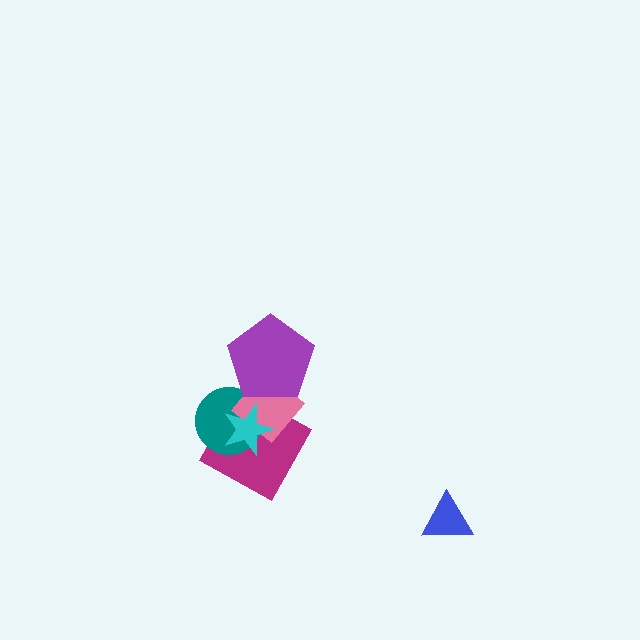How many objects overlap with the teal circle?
3 objects overlap with the teal circle.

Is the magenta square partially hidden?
Yes, it is partially covered by another shape.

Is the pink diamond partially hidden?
Yes, it is partially covered by another shape.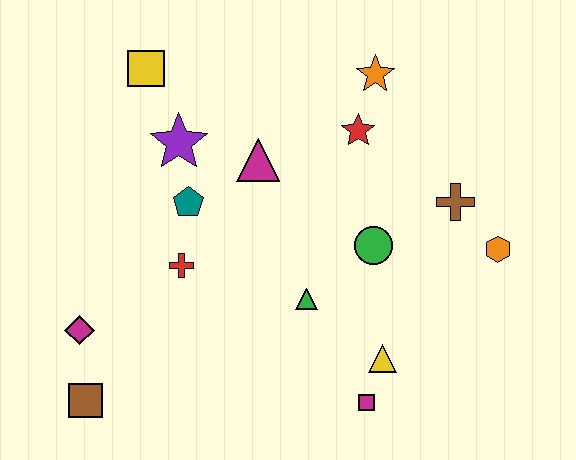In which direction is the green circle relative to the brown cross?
The green circle is to the left of the brown cross.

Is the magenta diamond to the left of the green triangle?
Yes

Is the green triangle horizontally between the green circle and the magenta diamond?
Yes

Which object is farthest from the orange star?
The brown square is farthest from the orange star.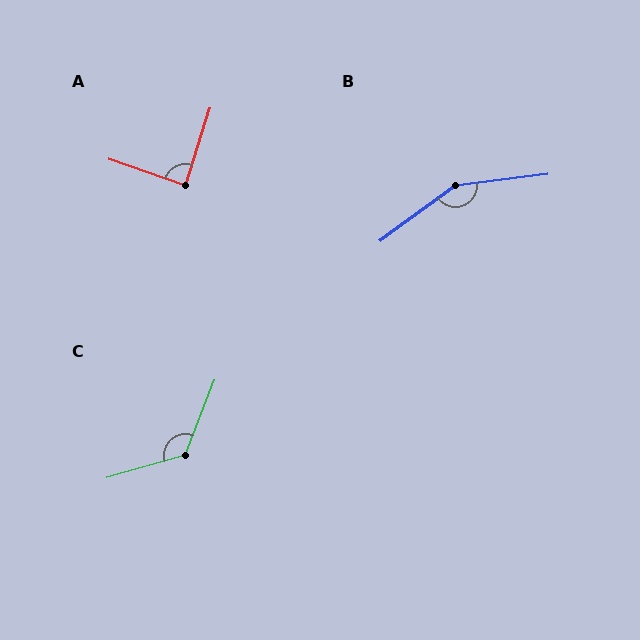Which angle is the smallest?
A, at approximately 89 degrees.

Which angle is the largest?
B, at approximately 151 degrees.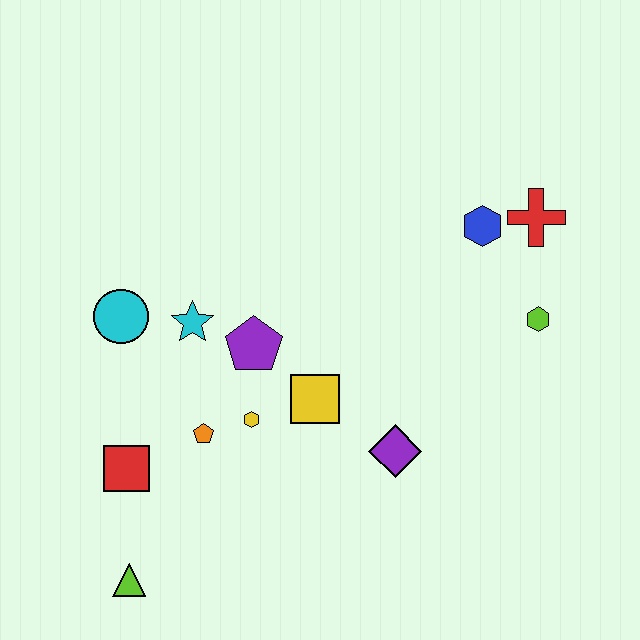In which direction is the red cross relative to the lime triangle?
The red cross is to the right of the lime triangle.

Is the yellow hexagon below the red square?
No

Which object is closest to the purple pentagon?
The cyan star is closest to the purple pentagon.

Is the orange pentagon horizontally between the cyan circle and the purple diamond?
Yes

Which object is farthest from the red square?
The red cross is farthest from the red square.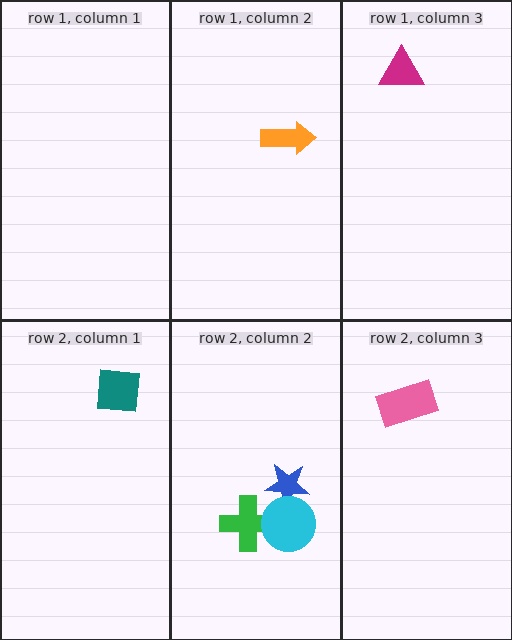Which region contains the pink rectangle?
The row 2, column 3 region.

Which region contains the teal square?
The row 2, column 1 region.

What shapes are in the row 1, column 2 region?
The orange arrow.